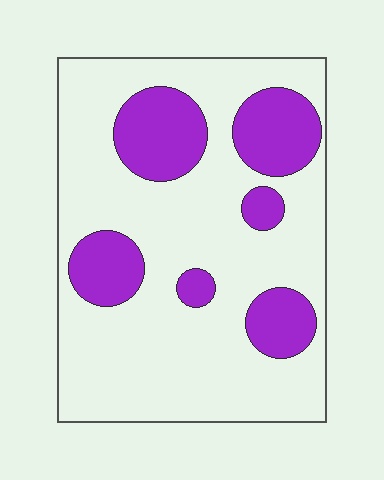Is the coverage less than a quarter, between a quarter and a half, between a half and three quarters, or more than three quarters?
Between a quarter and a half.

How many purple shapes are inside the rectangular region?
6.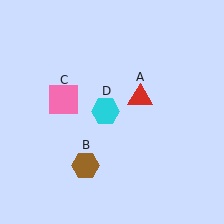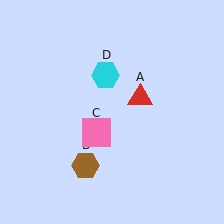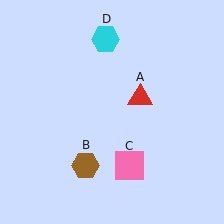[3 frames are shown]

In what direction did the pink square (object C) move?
The pink square (object C) moved down and to the right.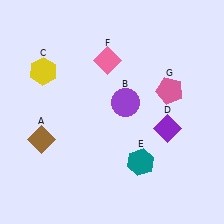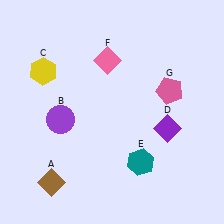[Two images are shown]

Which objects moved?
The objects that moved are: the brown diamond (A), the purple circle (B).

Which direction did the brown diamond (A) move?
The brown diamond (A) moved down.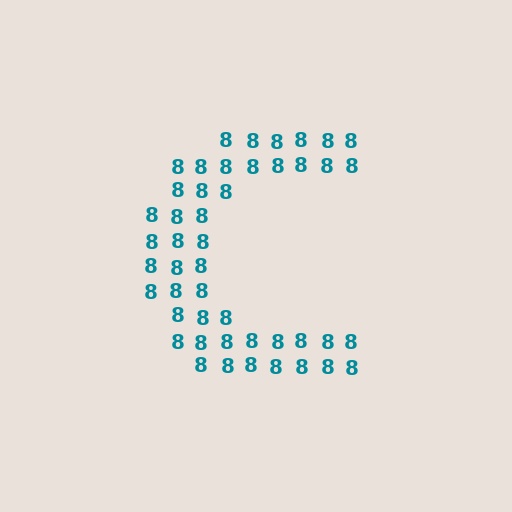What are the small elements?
The small elements are digit 8's.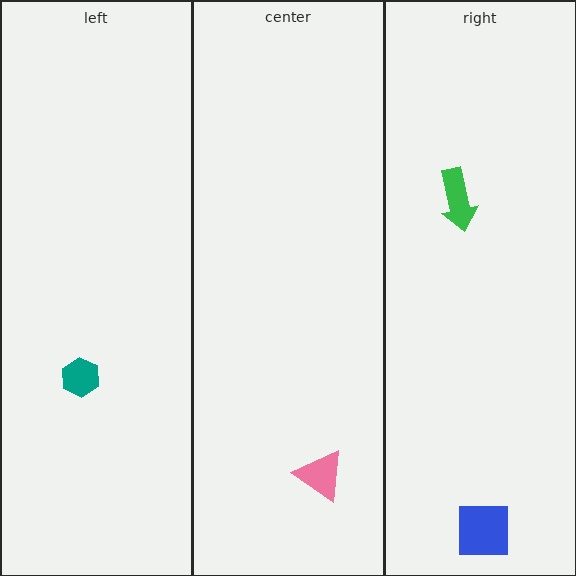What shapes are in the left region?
The teal hexagon.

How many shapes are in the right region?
2.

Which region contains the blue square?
The right region.